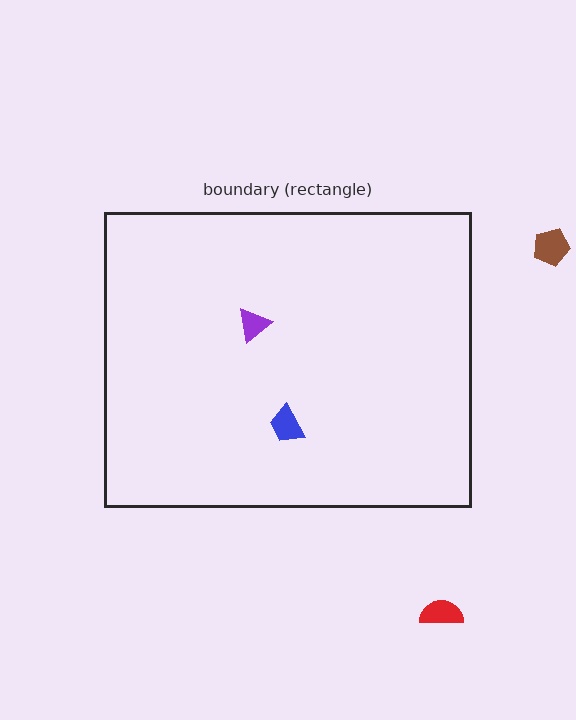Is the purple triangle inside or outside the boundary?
Inside.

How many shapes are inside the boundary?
2 inside, 2 outside.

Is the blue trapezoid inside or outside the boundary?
Inside.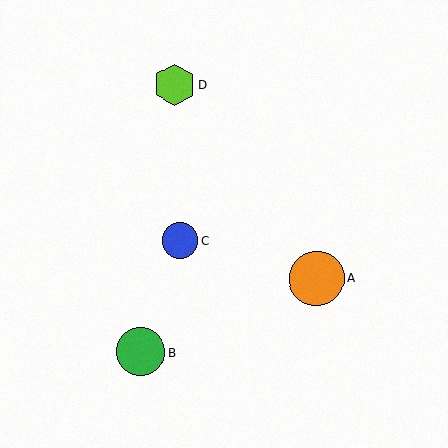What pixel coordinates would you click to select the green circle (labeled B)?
Click at (141, 352) to select the green circle B.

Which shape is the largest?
The orange circle (labeled A) is the largest.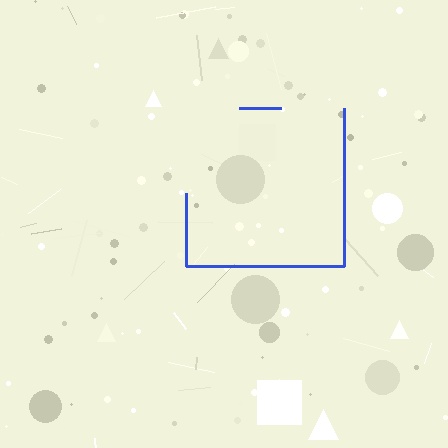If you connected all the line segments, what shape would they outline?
They would outline a square.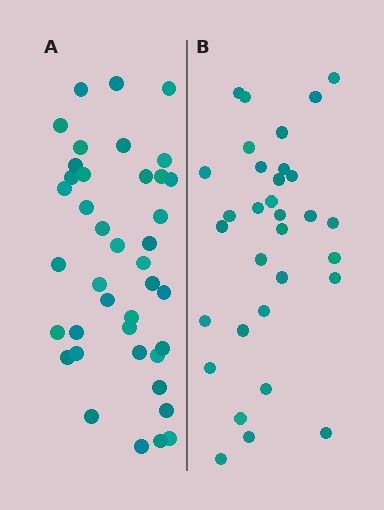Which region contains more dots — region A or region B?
Region A (the left region) has more dots.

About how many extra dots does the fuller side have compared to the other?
Region A has roughly 8 or so more dots than region B.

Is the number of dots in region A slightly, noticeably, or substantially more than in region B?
Region A has noticeably more, but not dramatically so. The ratio is roughly 1.2 to 1.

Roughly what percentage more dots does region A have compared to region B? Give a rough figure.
About 25% more.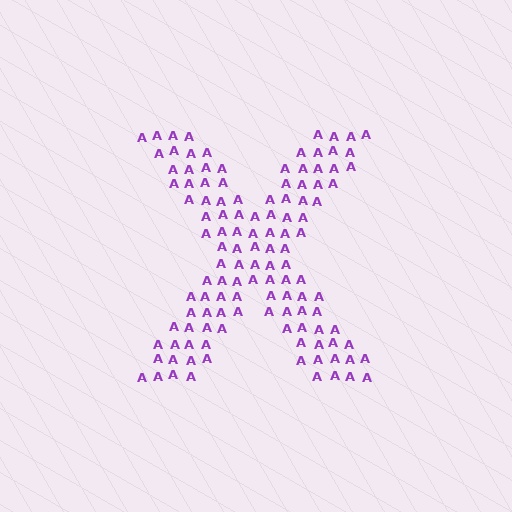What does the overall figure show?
The overall figure shows the letter X.